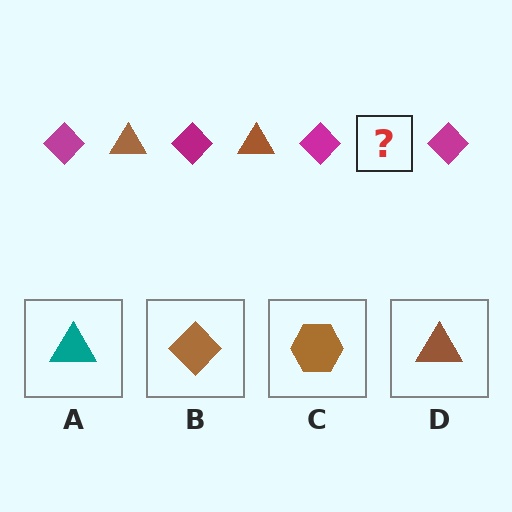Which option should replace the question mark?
Option D.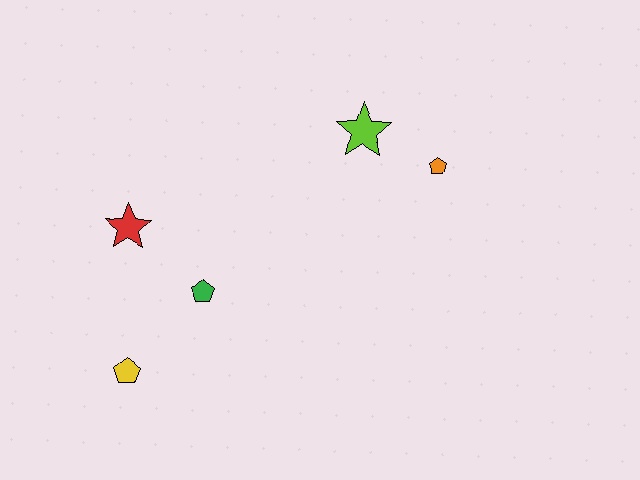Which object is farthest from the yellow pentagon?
The orange pentagon is farthest from the yellow pentagon.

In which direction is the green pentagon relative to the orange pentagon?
The green pentagon is to the left of the orange pentagon.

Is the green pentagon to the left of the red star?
No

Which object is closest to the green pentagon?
The red star is closest to the green pentagon.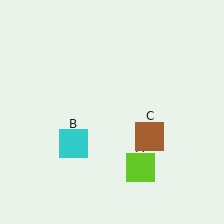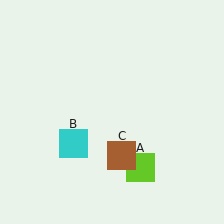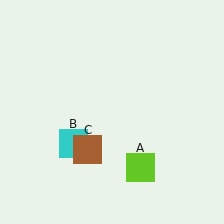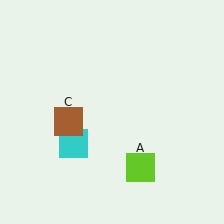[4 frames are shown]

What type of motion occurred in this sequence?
The brown square (object C) rotated clockwise around the center of the scene.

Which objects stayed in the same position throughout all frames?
Lime square (object A) and cyan square (object B) remained stationary.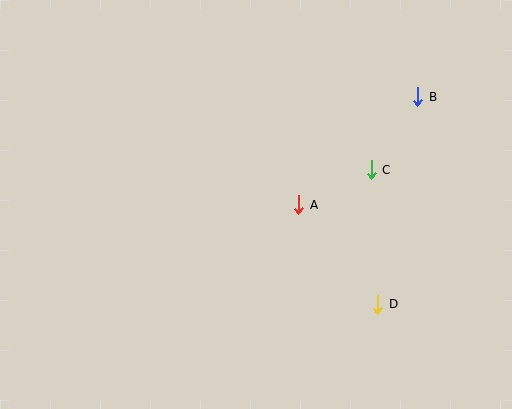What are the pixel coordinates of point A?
Point A is at (299, 205).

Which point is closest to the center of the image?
Point A at (299, 205) is closest to the center.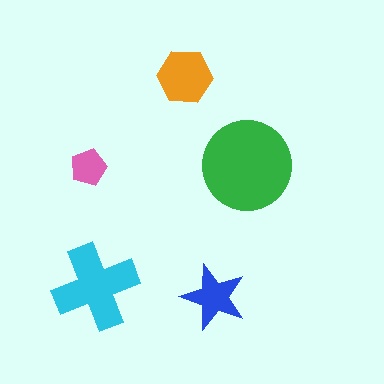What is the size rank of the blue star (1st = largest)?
4th.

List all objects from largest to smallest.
The green circle, the cyan cross, the orange hexagon, the blue star, the pink pentagon.